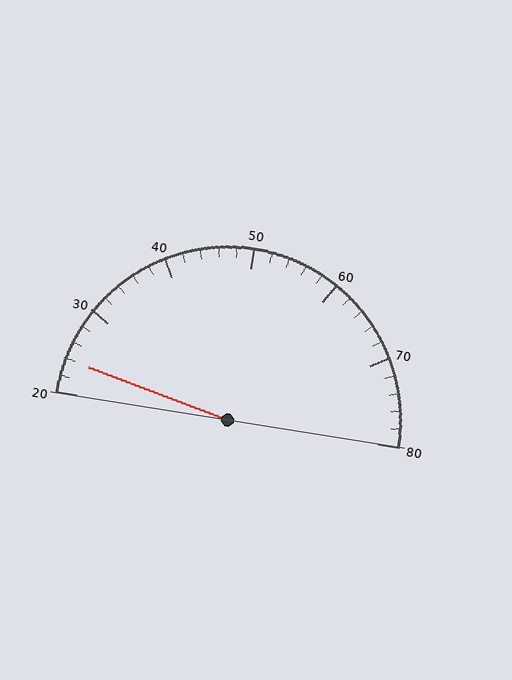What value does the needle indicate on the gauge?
The needle indicates approximately 24.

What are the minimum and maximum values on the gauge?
The gauge ranges from 20 to 80.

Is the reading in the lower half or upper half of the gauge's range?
The reading is in the lower half of the range (20 to 80).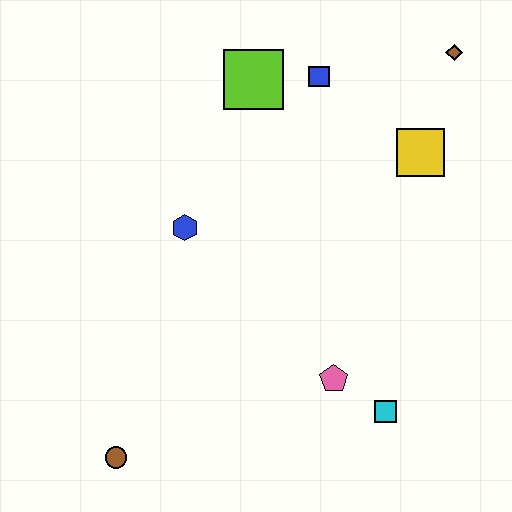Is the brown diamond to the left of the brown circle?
No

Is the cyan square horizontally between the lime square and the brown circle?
No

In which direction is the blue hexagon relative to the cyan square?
The blue hexagon is to the left of the cyan square.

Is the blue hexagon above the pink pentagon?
Yes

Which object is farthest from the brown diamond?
The brown circle is farthest from the brown diamond.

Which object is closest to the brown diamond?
The yellow square is closest to the brown diamond.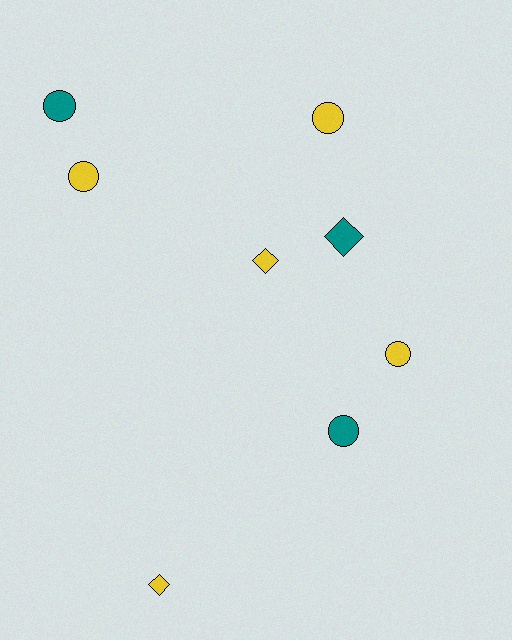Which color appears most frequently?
Yellow, with 5 objects.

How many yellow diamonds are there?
There are 2 yellow diamonds.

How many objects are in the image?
There are 8 objects.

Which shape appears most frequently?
Circle, with 5 objects.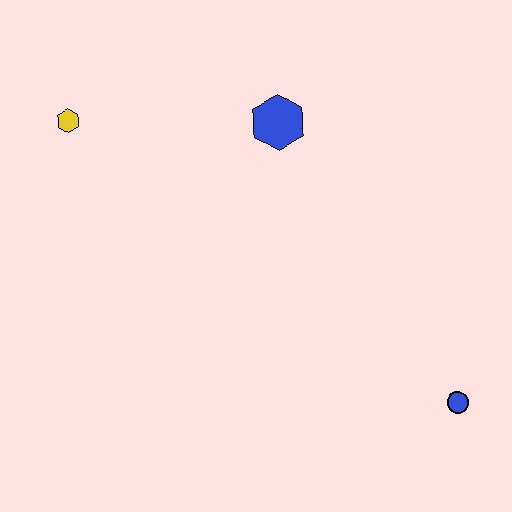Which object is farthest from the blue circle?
The yellow hexagon is farthest from the blue circle.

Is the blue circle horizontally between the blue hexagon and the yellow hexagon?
No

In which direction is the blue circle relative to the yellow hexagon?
The blue circle is to the right of the yellow hexagon.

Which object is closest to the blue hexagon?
The yellow hexagon is closest to the blue hexagon.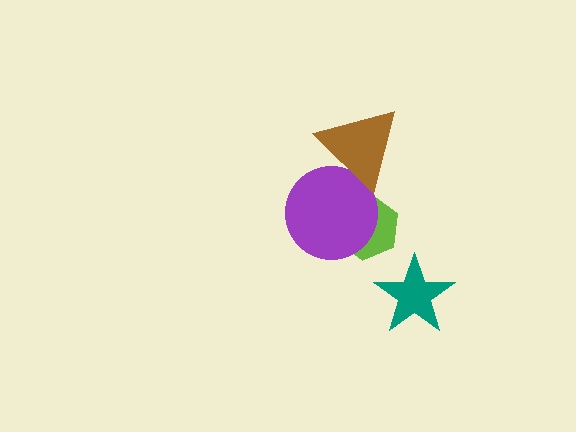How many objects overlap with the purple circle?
2 objects overlap with the purple circle.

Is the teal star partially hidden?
No, no other shape covers it.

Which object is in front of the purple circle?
The brown triangle is in front of the purple circle.